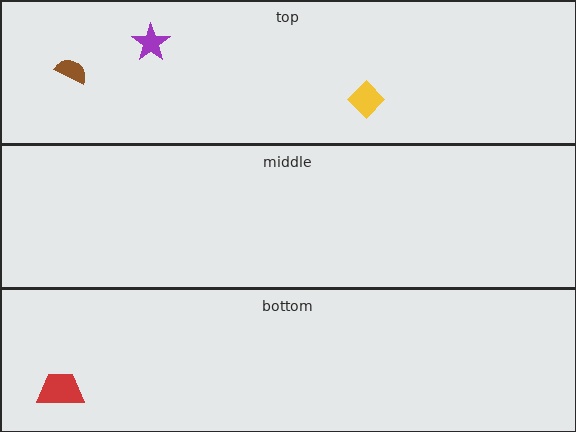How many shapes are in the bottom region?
1.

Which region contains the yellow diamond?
The top region.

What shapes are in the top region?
The yellow diamond, the purple star, the brown semicircle.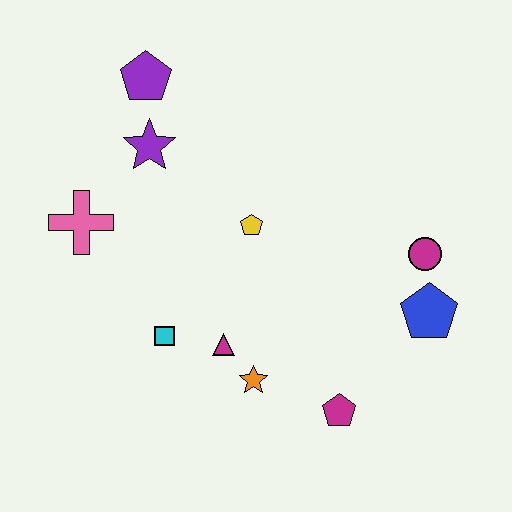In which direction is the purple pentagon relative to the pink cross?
The purple pentagon is above the pink cross.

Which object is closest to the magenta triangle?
The orange star is closest to the magenta triangle.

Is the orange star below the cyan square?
Yes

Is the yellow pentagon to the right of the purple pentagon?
Yes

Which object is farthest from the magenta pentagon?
The purple pentagon is farthest from the magenta pentagon.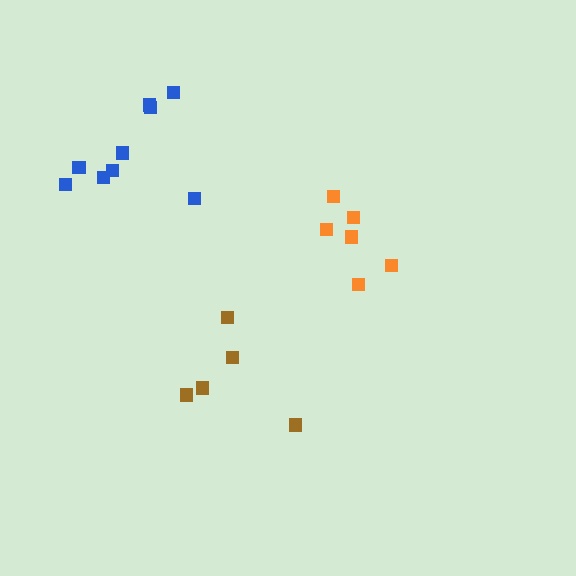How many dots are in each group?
Group 1: 6 dots, Group 2: 9 dots, Group 3: 5 dots (20 total).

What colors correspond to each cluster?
The clusters are colored: orange, blue, brown.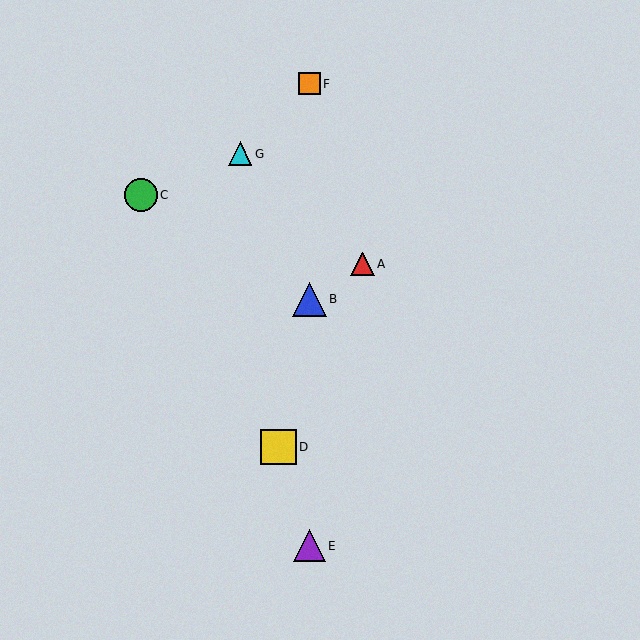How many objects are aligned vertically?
3 objects (B, E, F) are aligned vertically.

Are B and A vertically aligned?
No, B is at x≈309 and A is at x≈362.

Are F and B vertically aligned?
Yes, both are at x≈309.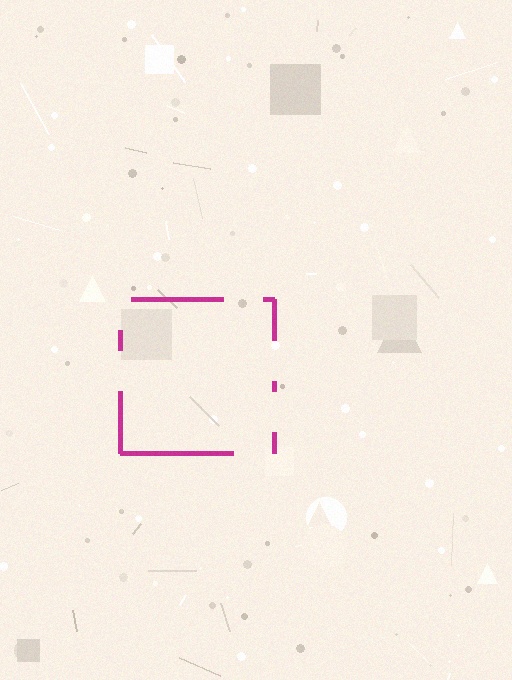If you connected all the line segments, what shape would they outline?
They would outline a square.